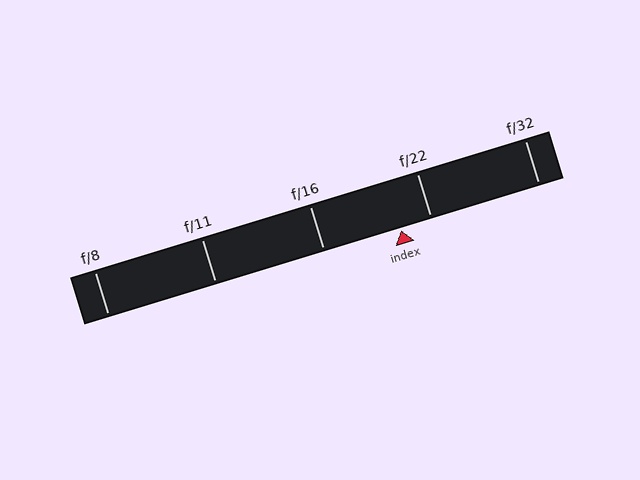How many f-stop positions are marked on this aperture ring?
There are 5 f-stop positions marked.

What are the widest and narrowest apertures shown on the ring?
The widest aperture shown is f/8 and the narrowest is f/32.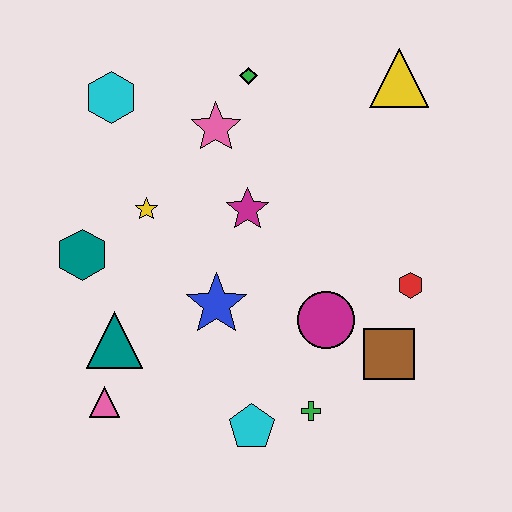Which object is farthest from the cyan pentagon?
The yellow triangle is farthest from the cyan pentagon.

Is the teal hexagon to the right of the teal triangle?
No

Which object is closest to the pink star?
The green diamond is closest to the pink star.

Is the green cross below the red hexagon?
Yes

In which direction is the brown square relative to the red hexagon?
The brown square is below the red hexagon.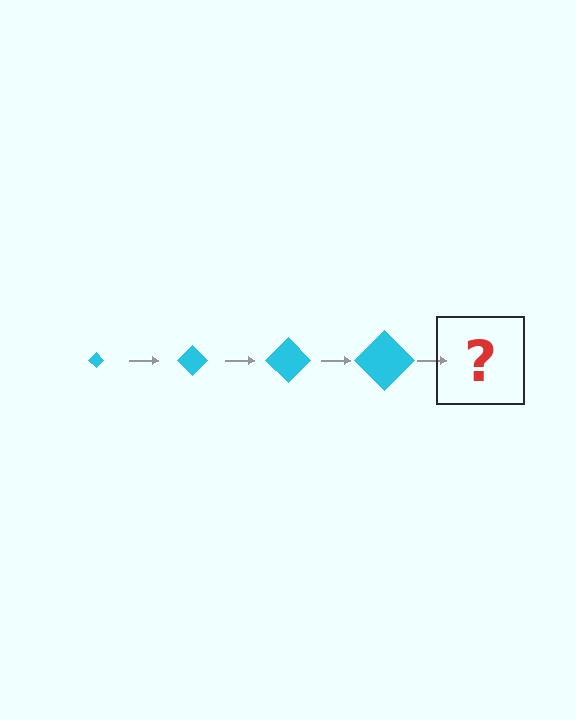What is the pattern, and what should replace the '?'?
The pattern is that the diamond gets progressively larger each step. The '?' should be a cyan diamond, larger than the previous one.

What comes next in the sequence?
The next element should be a cyan diamond, larger than the previous one.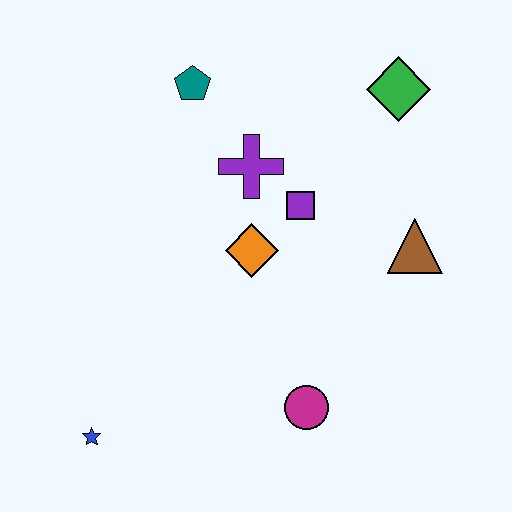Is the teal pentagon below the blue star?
No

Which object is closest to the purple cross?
The purple square is closest to the purple cross.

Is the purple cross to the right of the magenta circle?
No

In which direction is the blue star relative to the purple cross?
The blue star is below the purple cross.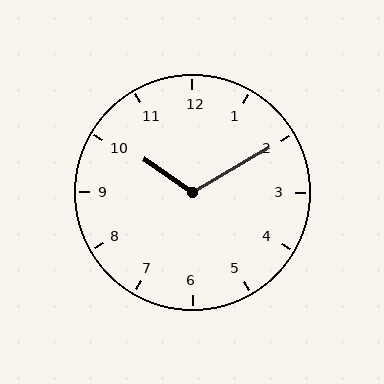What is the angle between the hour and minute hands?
Approximately 115 degrees.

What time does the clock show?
10:10.